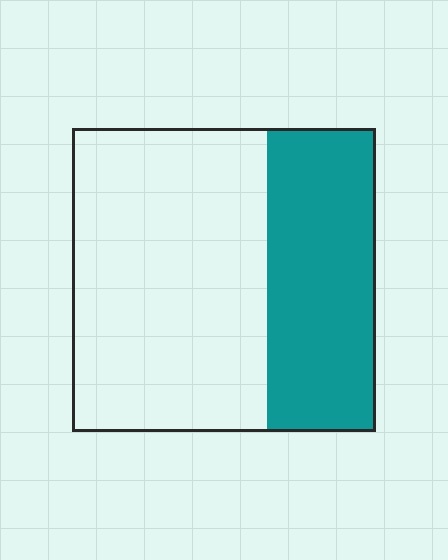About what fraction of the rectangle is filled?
About three eighths (3/8).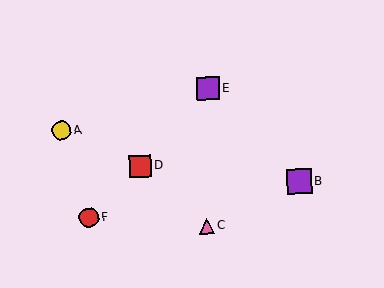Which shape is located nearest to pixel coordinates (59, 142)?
The yellow circle (labeled A) at (61, 131) is nearest to that location.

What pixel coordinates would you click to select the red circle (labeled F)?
Click at (89, 218) to select the red circle F.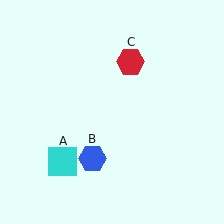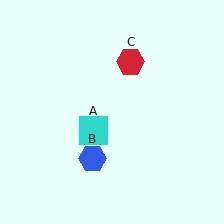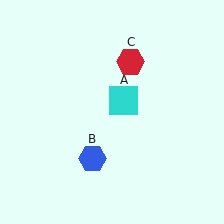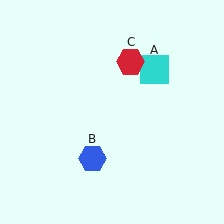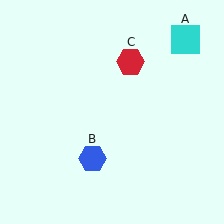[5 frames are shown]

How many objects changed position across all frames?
1 object changed position: cyan square (object A).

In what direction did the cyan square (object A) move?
The cyan square (object A) moved up and to the right.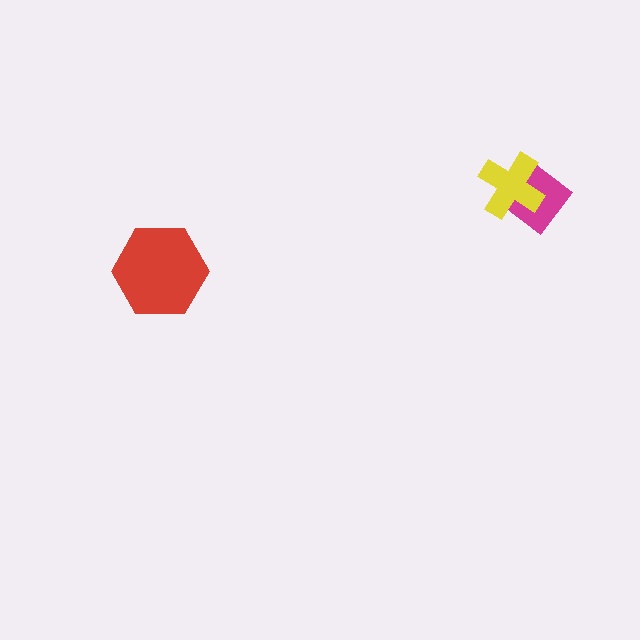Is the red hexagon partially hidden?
No, no other shape covers it.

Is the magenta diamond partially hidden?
Yes, it is partially covered by another shape.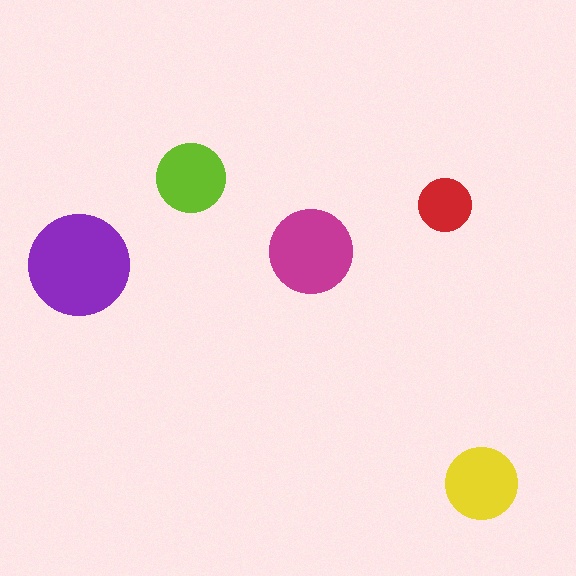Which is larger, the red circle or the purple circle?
The purple one.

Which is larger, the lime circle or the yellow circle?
The yellow one.